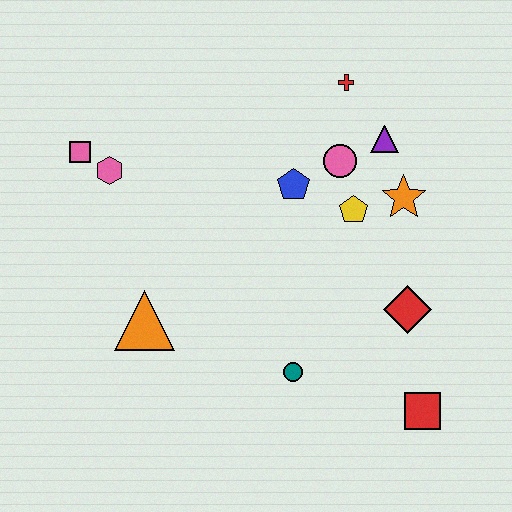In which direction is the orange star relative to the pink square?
The orange star is to the right of the pink square.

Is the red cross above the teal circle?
Yes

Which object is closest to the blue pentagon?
The pink circle is closest to the blue pentagon.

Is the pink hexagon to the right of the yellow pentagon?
No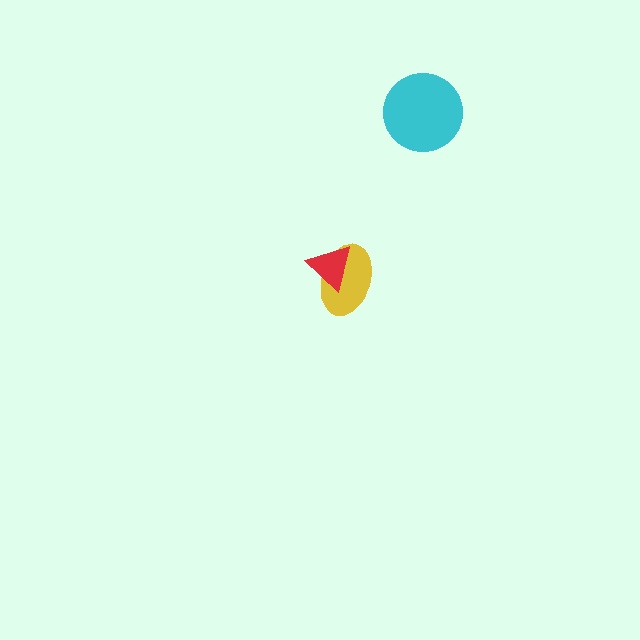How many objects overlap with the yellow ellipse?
1 object overlaps with the yellow ellipse.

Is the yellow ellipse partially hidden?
Yes, it is partially covered by another shape.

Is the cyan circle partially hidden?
No, no other shape covers it.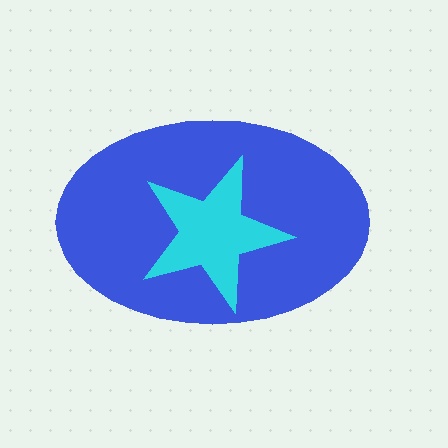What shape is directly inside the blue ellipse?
The cyan star.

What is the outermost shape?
The blue ellipse.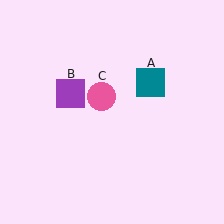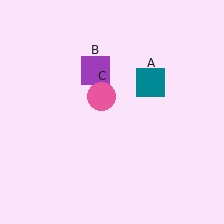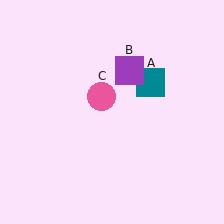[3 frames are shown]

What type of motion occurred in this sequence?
The purple square (object B) rotated clockwise around the center of the scene.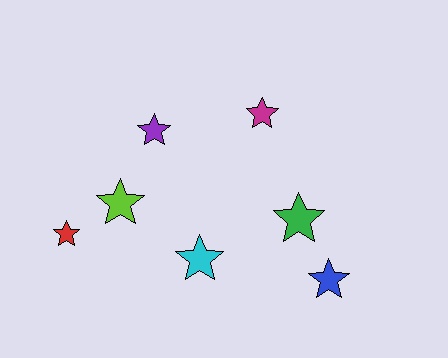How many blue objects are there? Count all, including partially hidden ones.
There is 1 blue object.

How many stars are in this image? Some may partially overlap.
There are 7 stars.